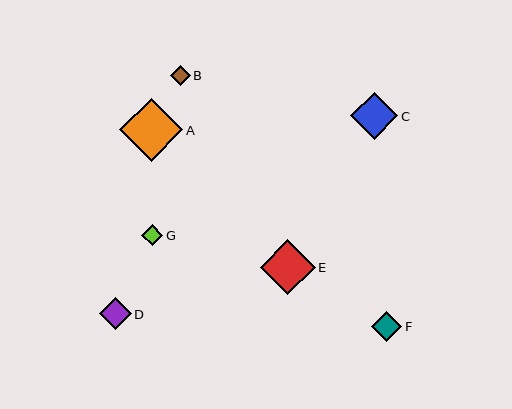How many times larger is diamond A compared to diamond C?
Diamond A is approximately 1.3 times the size of diamond C.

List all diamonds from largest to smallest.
From largest to smallest: A, E, C, D, F, G, B.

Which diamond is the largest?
Diamond A is the largest with a size of approximately 63 pixels.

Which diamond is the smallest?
Diamond B is the smallest with a size of approximately 20 pixels.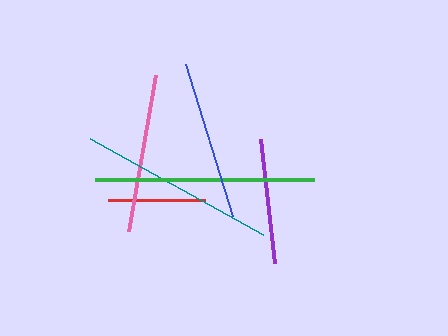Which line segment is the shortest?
The red line is the shortest at approximately 97 pixels.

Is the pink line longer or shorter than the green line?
The green line is longer than the pink line.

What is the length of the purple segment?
The purple segment is approximately 125 pixels long.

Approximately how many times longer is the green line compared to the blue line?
The green line is approximately 1.4 times the length of the blue line.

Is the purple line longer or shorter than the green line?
The green line is longer than the purple line.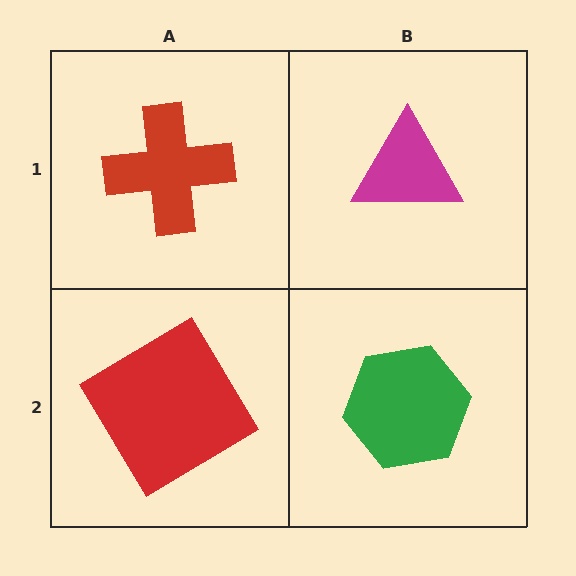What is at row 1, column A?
A red cross.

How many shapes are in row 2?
2 shapes.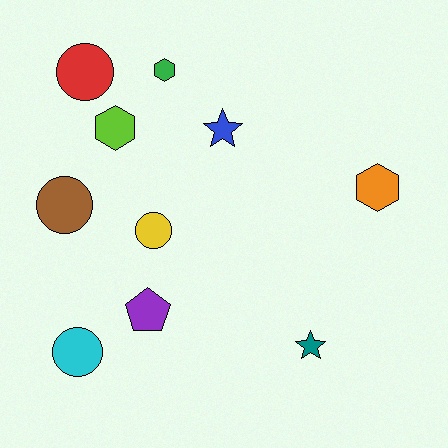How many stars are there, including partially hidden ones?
There are 2 stars.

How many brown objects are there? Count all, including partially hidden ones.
There is 1 brown object.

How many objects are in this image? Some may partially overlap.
There are 10 objects.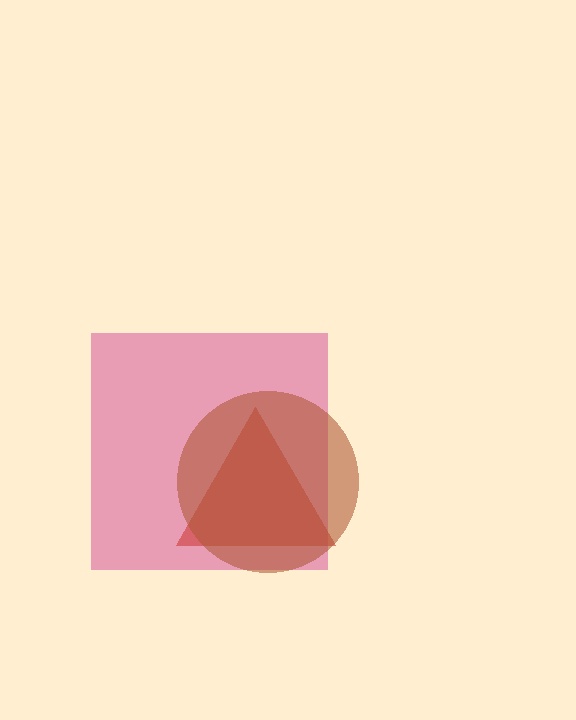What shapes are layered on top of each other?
The layered shapes are: a magenta square, a red triangle, a brown circle.